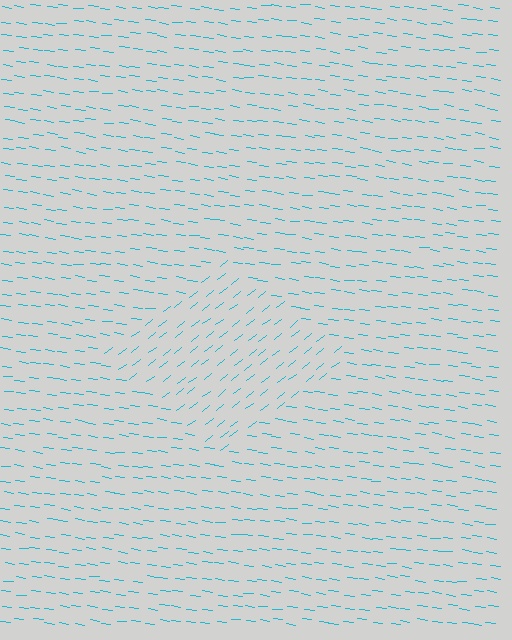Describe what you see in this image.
The image is filled with small cyan line segments. A diamond region in the image has lines oriented differently from the surrounding lines, creating a visible texture boundary.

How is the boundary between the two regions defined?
The boundary is defined purely by a change in line orientation (approximately 45 degrees difference). All lines are the same color and thickness.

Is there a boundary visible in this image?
Yes, there is a texture boundary formed by a change in line orientation.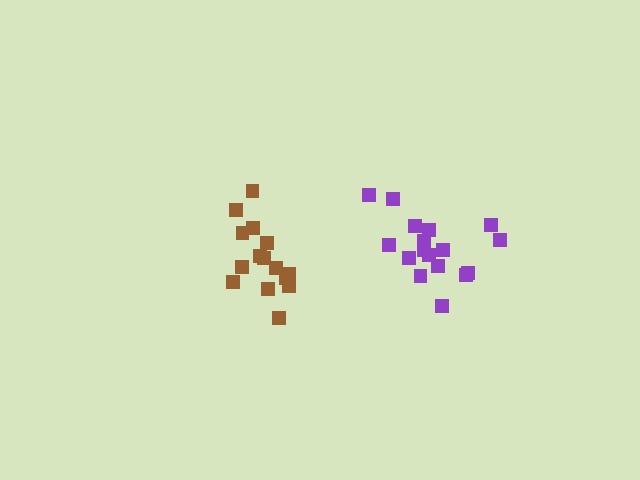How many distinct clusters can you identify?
There are 2 distinct clusters.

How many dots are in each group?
Group 1: 18 dots, Group 2: 15 dots (33 total).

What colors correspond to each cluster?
The clusters are colored: purple, brown.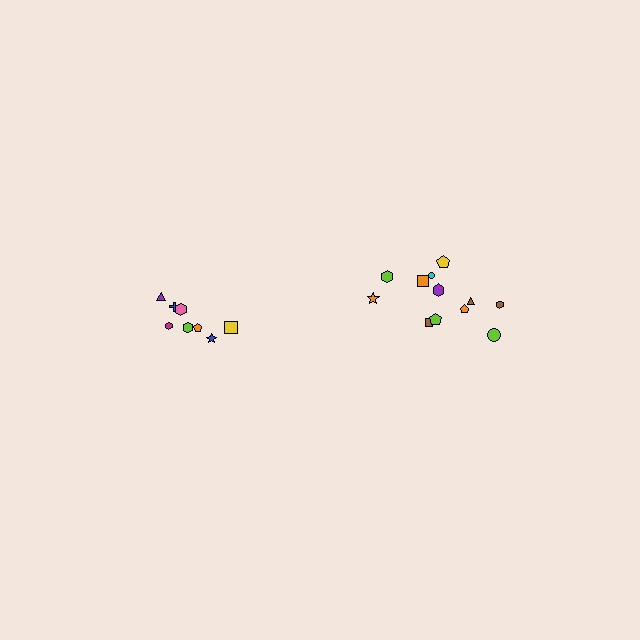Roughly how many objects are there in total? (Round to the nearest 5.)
Roughly 20 objects in total.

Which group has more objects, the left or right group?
The right group.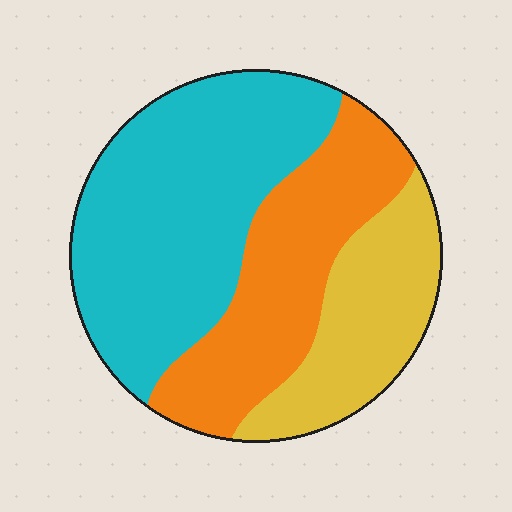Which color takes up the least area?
Yellow, at roughly 25%.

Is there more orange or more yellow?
Orange.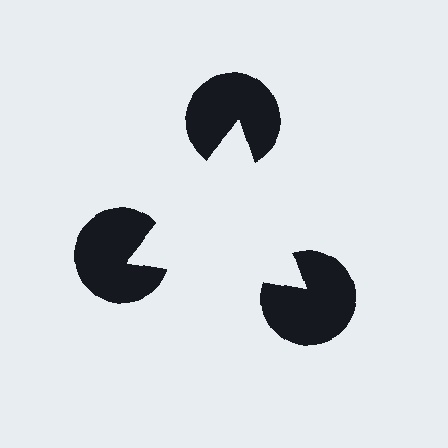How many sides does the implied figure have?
3 sides.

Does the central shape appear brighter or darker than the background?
It typically appears slightly brighter than the background, even though no actual brightness change is drawn.